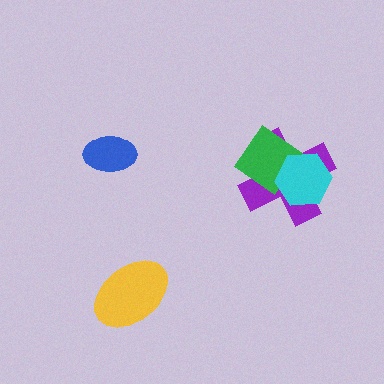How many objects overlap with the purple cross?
2 objects overlap with the purple cross.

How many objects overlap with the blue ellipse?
0 objects overlap with the blue ellipse.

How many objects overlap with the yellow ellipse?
0 objects overlap with the yellow ellipse.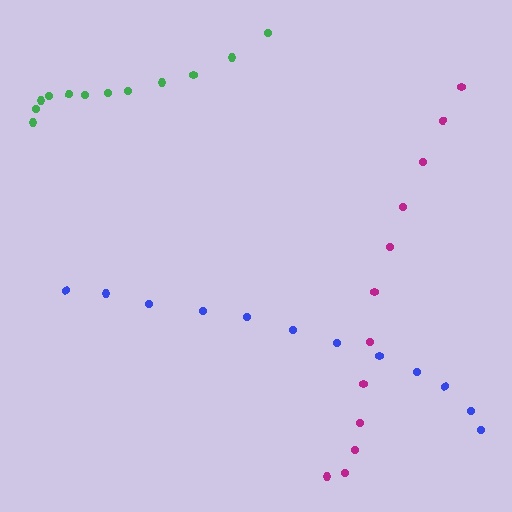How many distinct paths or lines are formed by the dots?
There are 3 distinct paths.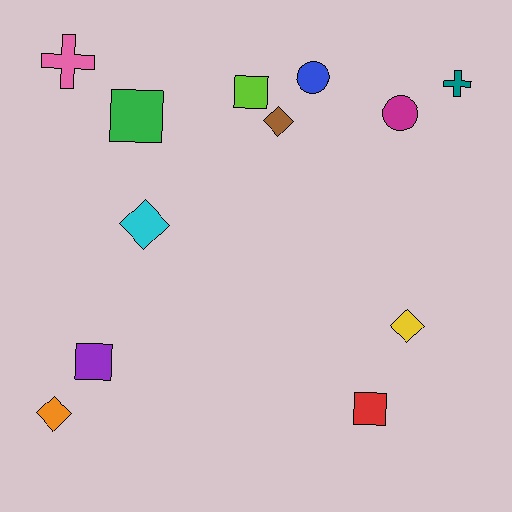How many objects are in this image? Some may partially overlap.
There are 12 objects.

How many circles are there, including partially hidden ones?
There are 2 circles.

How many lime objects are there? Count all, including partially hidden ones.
There is 1 lime object.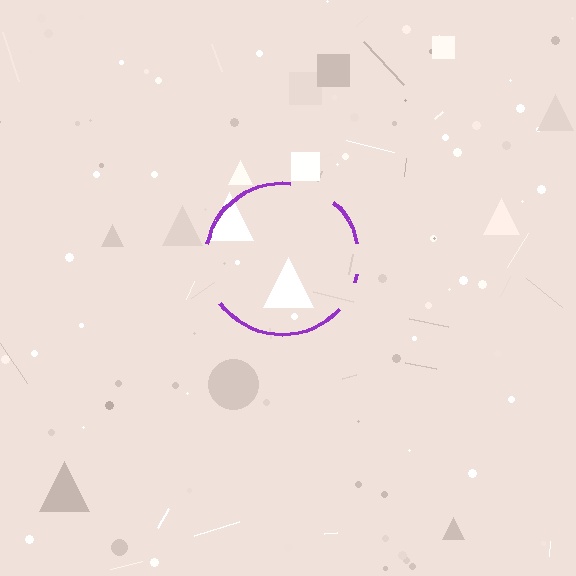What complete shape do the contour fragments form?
The contour fragments form a circle.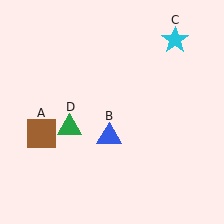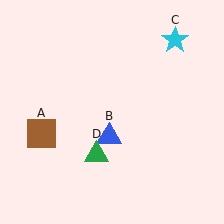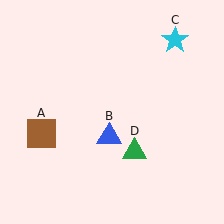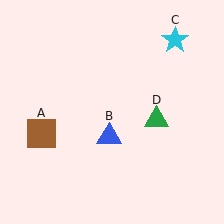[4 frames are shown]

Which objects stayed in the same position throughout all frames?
Brown square (object A) and blue triangle (object B) and cyan star (object C) remained stationary.